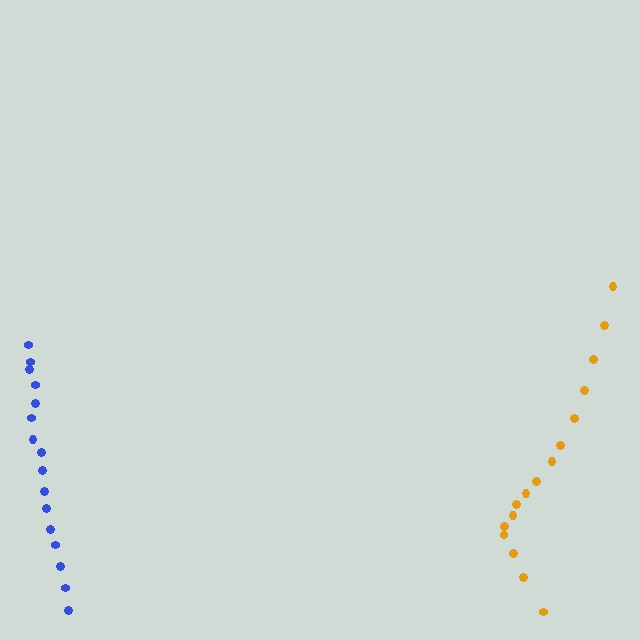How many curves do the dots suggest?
There are 2 distinct paths.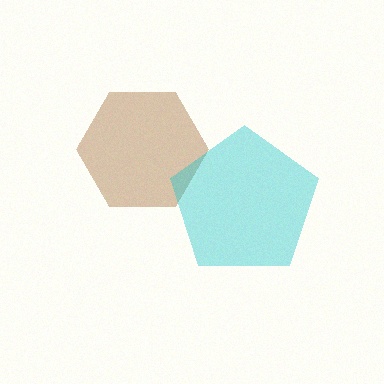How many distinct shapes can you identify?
There are 2 distinct shapes: a brown hexagon, a cyan pentagon.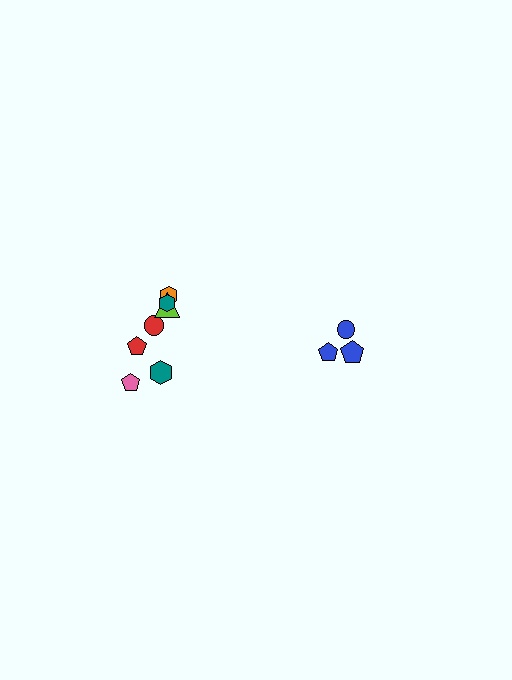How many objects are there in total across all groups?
There are 10 objects.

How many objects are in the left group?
There are 7 objects.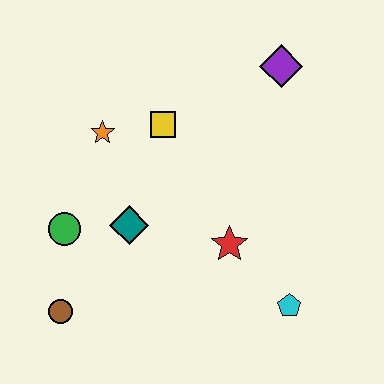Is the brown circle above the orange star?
No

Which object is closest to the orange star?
The yellow square is closest to the orange star.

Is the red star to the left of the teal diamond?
No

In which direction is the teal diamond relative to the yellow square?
The teal diamond is below the yellow square.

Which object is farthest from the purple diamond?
The brown circle is farthest from the purple diamond.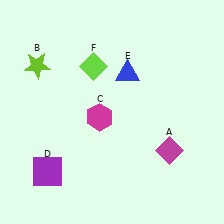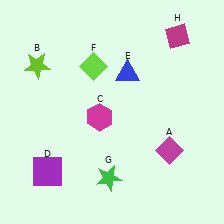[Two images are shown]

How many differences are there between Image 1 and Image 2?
There are 2 differences between the two images.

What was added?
A green star (G), a magenta diamond (H) were added in Image 2.